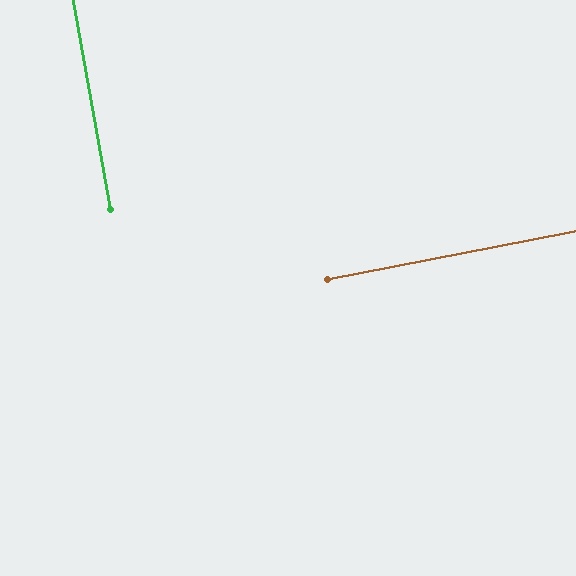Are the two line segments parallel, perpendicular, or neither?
Perpendicular — they meet at approximately 89°.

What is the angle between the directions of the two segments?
Approximately 89 degrees.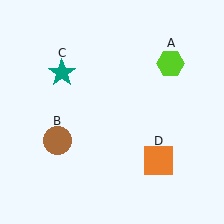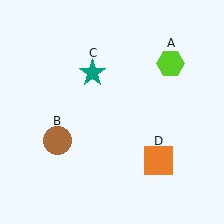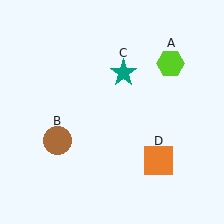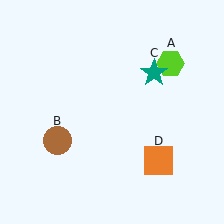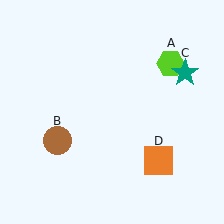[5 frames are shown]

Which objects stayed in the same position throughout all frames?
Lime hexagon (object A) and brown circle (object B) and orange square (object D) remained stationary.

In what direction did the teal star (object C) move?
The teal star (object C) moved right.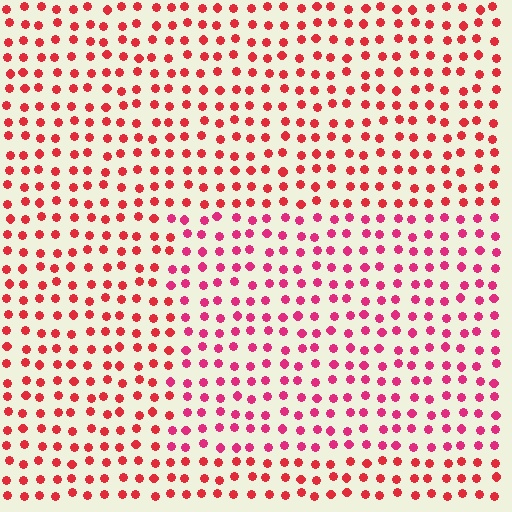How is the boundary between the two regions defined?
The boundary is defined purely by a slight shift in hue (about 23 degrees). Spacing, size, and orientation are identical on both sides.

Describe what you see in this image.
The image is filled with small red elements in a uniform arrangement. A rectangle-shaped region is visible where the elements are tinted to a slightly different hue, forming a subtle color boundary.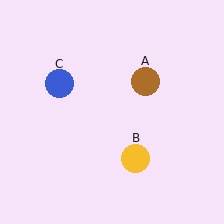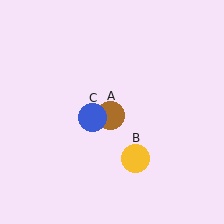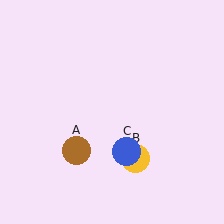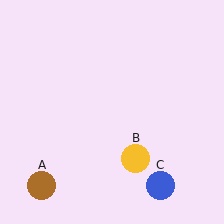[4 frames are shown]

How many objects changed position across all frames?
2 objects changed position: brown circle (object A), blue circle (object C).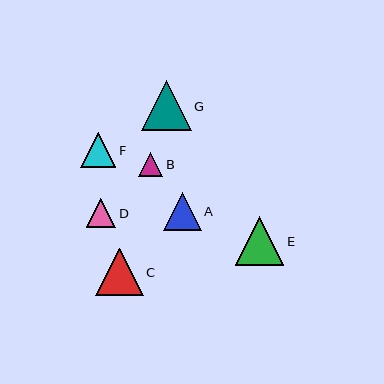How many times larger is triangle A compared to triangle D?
Triangle A is approximately 1.3 times the size of triangle D.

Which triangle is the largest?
Triangle G is the largest with a size of approximately 50 pixels.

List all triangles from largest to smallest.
From largest to smallest: G, E, C, A, F, D, B.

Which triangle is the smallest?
Triangle B is the smallest with a size of approximately 24 pixels.